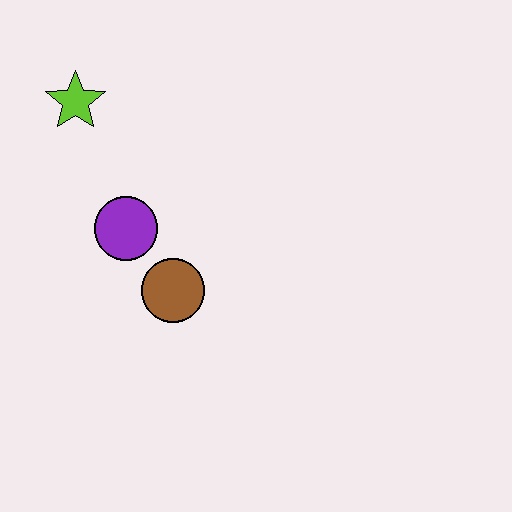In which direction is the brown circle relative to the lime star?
The brown circle is below the lime star.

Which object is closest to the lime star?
The purple circle is closest to the lime star.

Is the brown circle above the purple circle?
No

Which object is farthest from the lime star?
The brown circle is farthest from the lime star.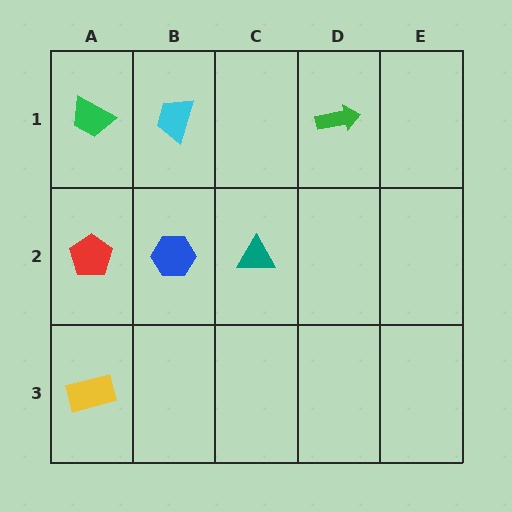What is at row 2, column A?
A red pentagon.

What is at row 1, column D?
A green arrow.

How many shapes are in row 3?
1 shape.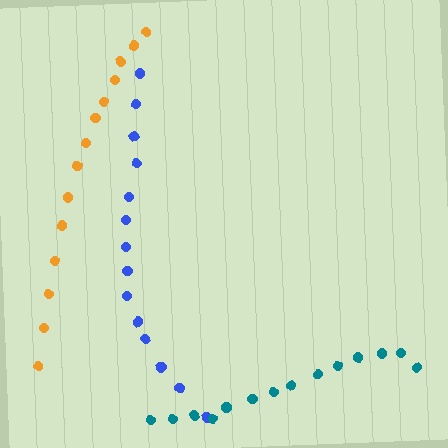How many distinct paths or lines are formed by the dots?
There are 3 distinct paths.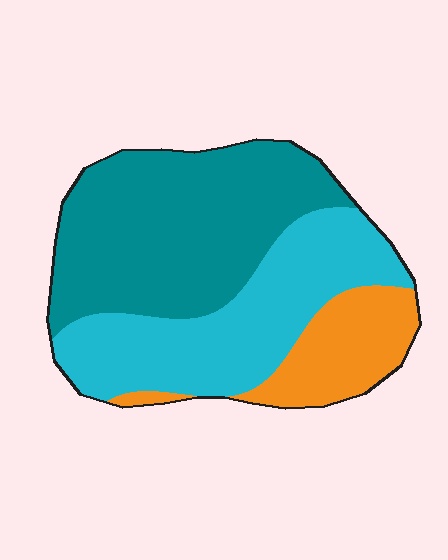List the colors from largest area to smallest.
From largest to smallest: teal, cyan, orange.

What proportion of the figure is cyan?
Cyan covers around 35% of the figure.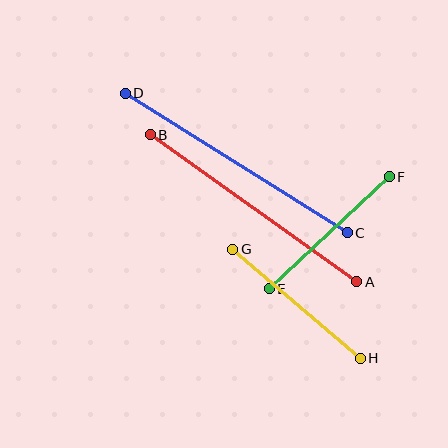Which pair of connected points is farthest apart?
Points C and D are farthest apart.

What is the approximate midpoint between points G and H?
The midpoint is at approximately (296, 304) pixels.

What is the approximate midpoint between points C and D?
The midpoint is at approximately (236, 163) pixels.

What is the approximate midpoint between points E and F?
The midpoint is at approximately (329, 233) pixels.